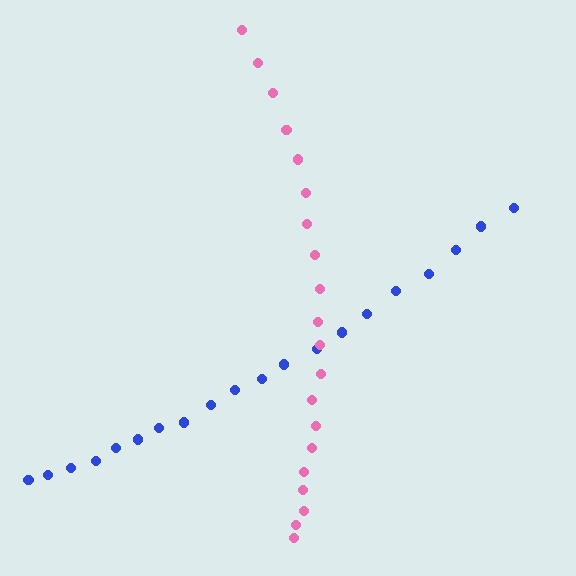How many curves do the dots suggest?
There are 2 distinct paths.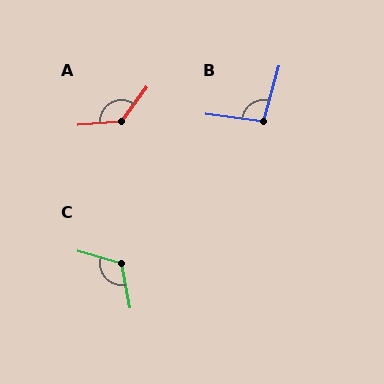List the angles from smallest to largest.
B (98°), C (117°), A (131°).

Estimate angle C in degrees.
Approximately 117 degrees.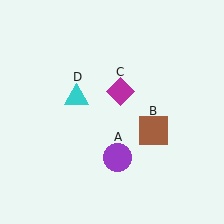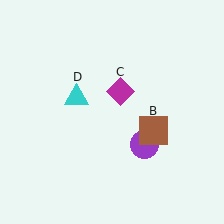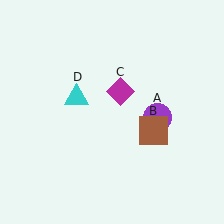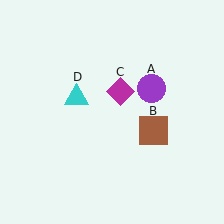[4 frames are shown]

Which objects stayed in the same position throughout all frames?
Brown square (object B) and magenta diamond (object C) and cyan triangle (object D) remained stationary.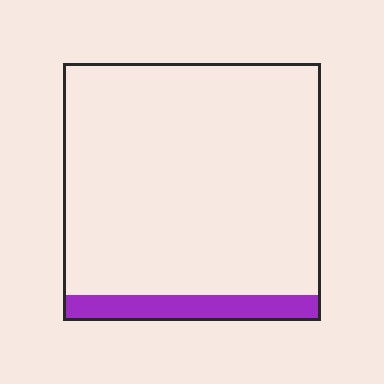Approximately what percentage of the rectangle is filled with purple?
Approximately 10%.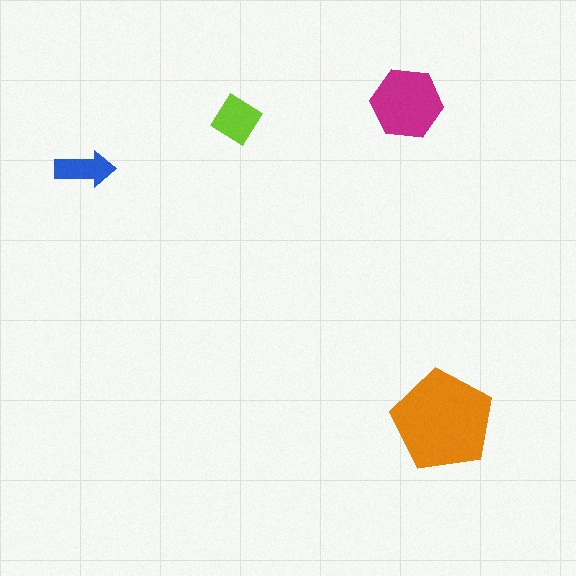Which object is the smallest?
The blue arrow.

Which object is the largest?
The orange pentagon.